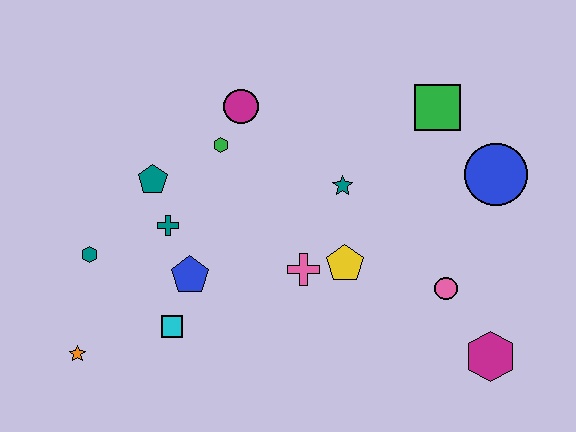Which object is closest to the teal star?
The yellow pentagon is closest to the teal star.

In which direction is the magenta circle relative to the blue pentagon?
The magenta circle is above the blue pentagon.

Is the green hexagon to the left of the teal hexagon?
No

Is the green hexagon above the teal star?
Yes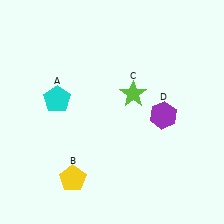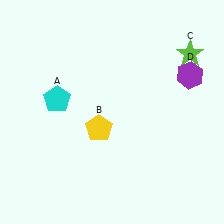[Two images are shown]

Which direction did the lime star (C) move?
The lime star (C) moved right.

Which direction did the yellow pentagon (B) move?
The yellow pentagon (B) moved up.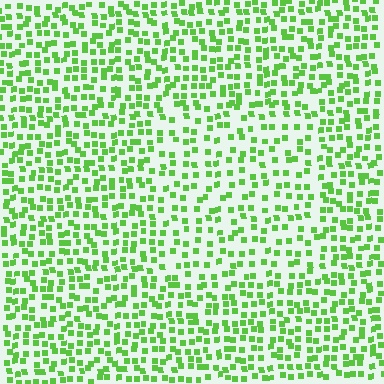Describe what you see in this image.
The image contains small lime elements arranged at two different densities. A rectangle-shaped region is visible where the elements are less densely packed than the surrounding area.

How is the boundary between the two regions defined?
The boundary is defined by a change in element density (approximately 1.5x ratio). All elements are the same color, size, and shape.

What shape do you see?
I see a rectangle.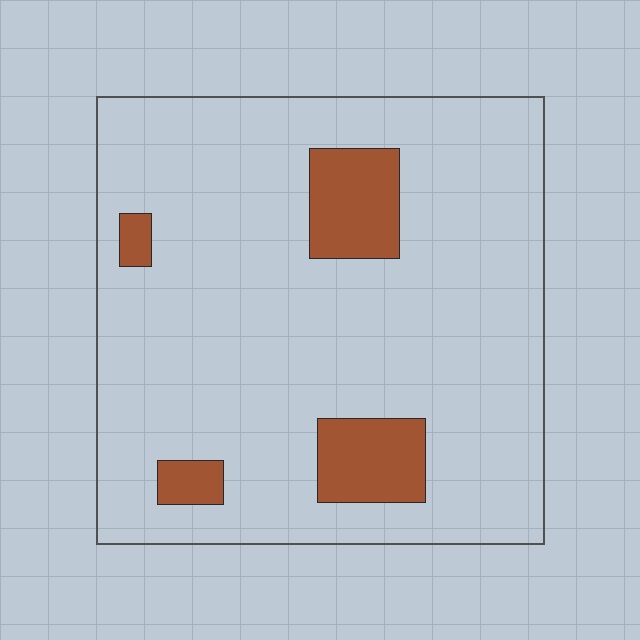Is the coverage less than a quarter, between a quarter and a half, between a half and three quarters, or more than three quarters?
Less than a quarter.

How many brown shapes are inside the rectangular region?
4.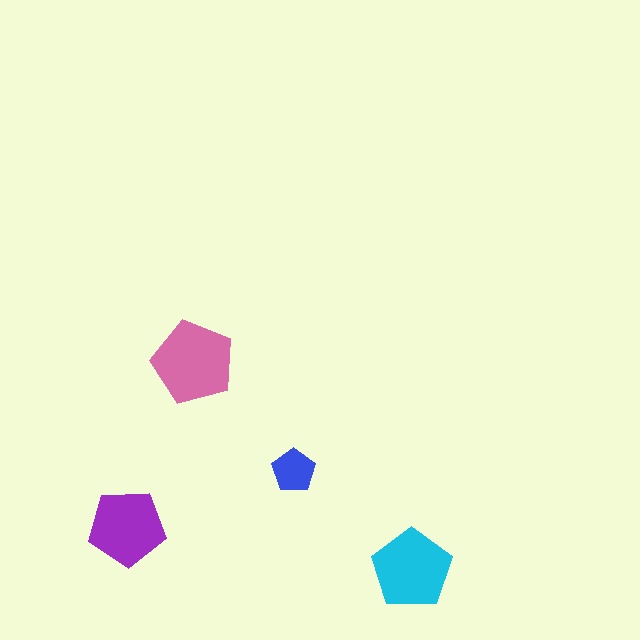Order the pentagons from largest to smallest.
the pink one, the cyan one, the purple one, the blue one.